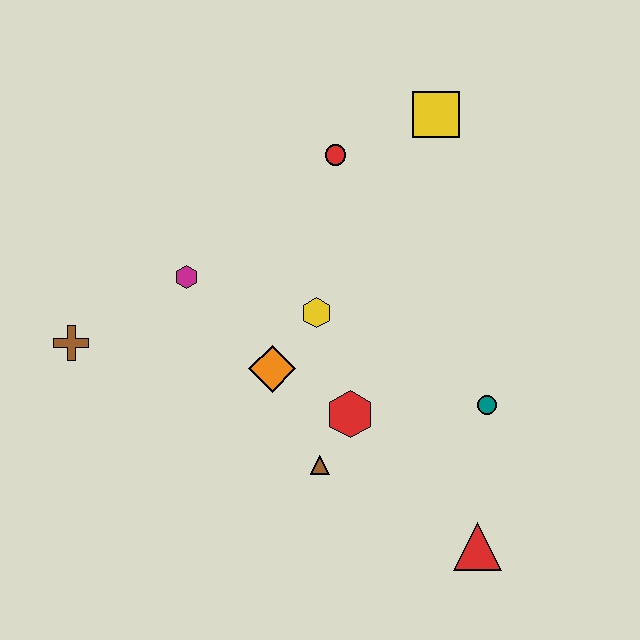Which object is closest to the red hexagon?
The brown triangle is closest to the red hexagon.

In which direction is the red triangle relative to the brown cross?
The red triangle is to the right of the brown cross.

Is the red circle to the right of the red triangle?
No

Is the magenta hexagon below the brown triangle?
No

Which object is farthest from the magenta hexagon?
The red triangle is farthest from the magenta hexagon.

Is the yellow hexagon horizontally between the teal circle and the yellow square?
No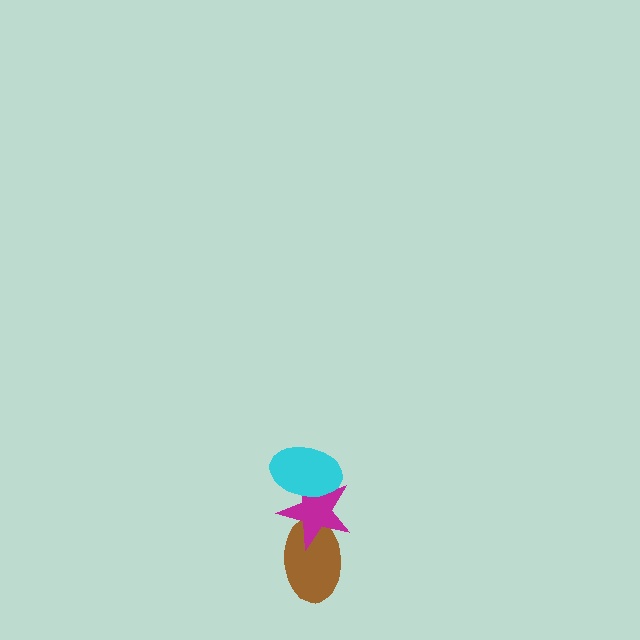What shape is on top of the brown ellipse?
The magenta star is on top of the brown ellipse.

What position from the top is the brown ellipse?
The brown ellipse is 3rd from the top.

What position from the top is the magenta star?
The magenta star is 2nd from the top.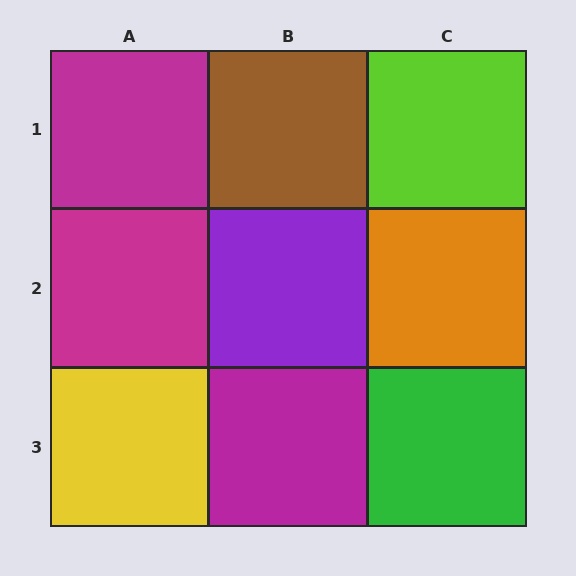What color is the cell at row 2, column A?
Magenta.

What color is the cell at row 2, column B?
Purple.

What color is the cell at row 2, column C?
Orange.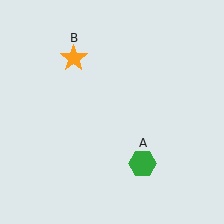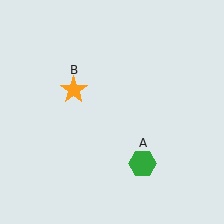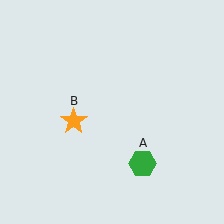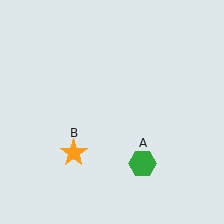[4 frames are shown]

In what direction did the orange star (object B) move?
The orange star (object B) moved down.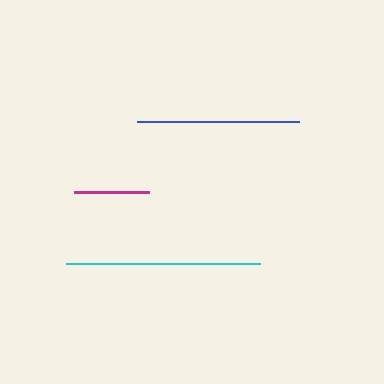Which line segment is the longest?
The cyan line is the longest at approximately 194 pixels.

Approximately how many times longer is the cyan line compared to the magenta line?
The cyan line is approximately 2.6 times the length of the magenta line.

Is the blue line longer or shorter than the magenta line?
The blue line is longer than the magenta line.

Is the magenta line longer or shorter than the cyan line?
The cyan line is longer than the magenta line.